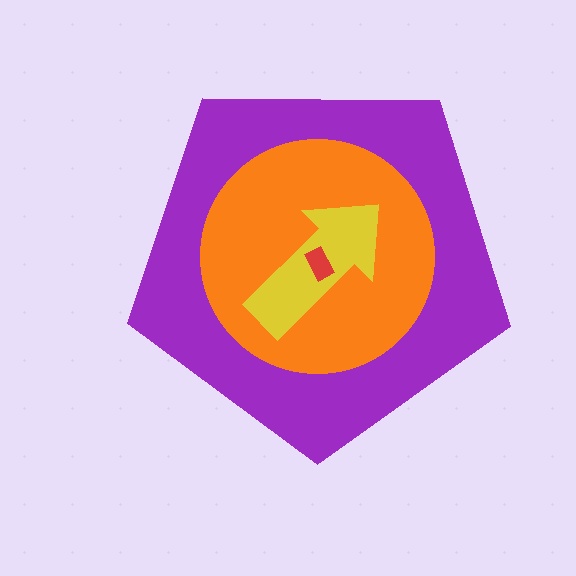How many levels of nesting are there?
4.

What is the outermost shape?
The purple pentagon.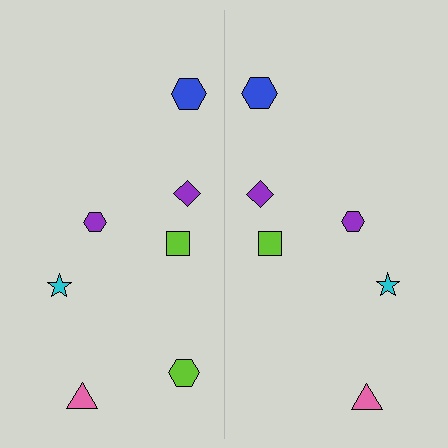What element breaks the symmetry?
A lime hexagon is missing from the right side.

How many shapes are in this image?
There are 13 shapes in this image.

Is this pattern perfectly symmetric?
No, the pattern is not perfectly symmetric. A lime hexagon is missing from the right side.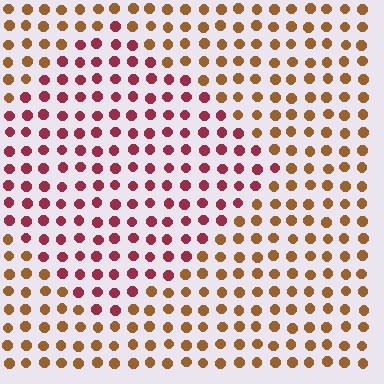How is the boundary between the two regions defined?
The boundary is defined purely by a slight shift in hue (about 45 degrees). Spacing, size, and orientation are identical on both sides.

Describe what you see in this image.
The image is filled with small brown elements in a uniform arrangement. A diamond-shaped region is visible where the elements are tinted to a slightly different hue, forming a subtle color boundary.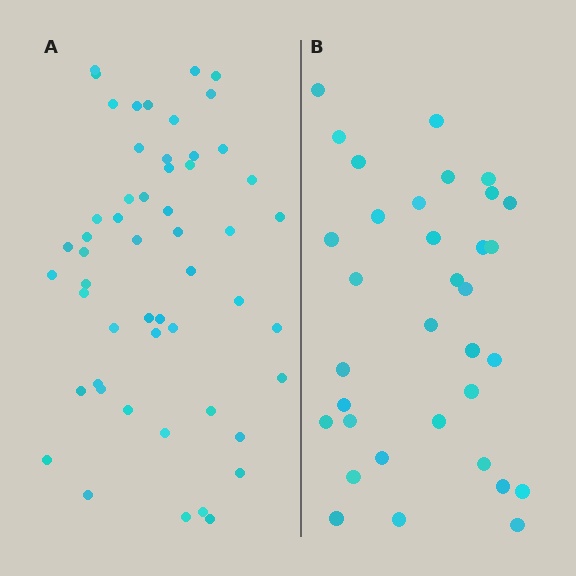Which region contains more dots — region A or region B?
Region A (the left region) has more dots.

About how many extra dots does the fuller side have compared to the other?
Region A has approximately 20 more dots than region B.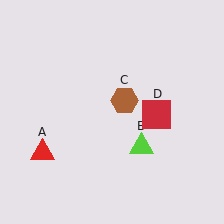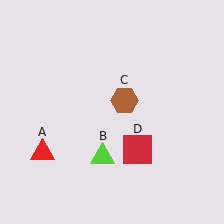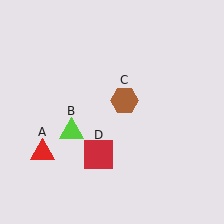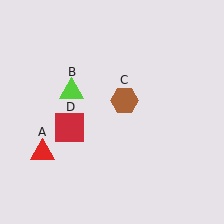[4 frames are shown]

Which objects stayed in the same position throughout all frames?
Red triangle (object A) and brown hexagon (object C) remained stationary.